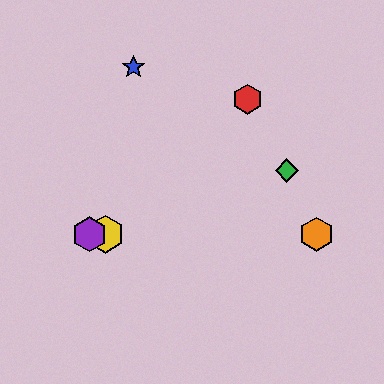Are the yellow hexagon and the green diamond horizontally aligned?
No, the yellow hexagon is at y≈234 and the green diamond is at y≈171.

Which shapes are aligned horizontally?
The yellow hexagon, the purple hexagon, the orange hexagon are aligned horizontally.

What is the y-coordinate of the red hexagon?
The red hexagon is at y≈99.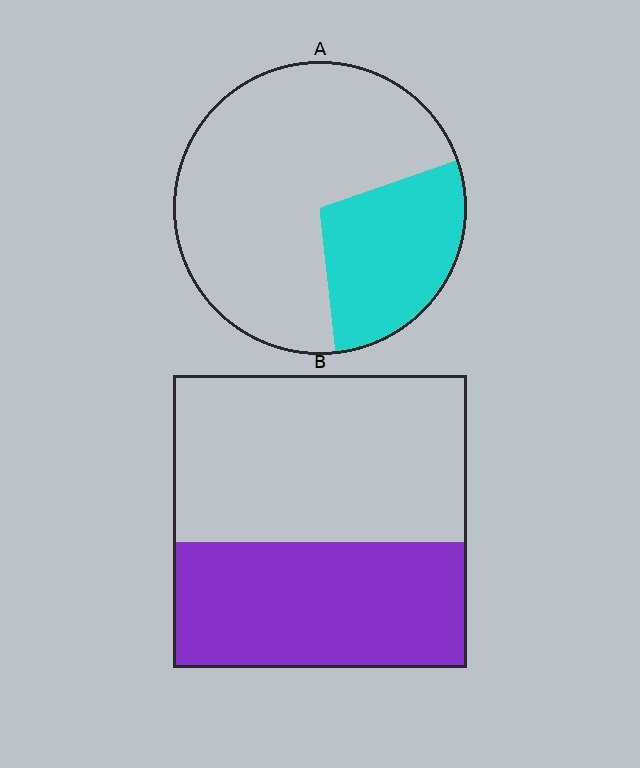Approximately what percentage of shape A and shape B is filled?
A is approximately 30% and B is approximately 45%.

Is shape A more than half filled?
No.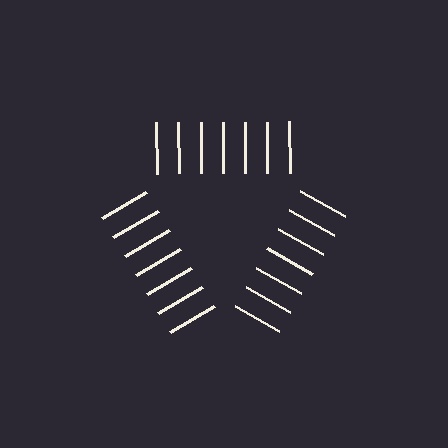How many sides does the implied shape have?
3 sides — the line-ends trace a triangle.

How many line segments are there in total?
21 — 7 along each of the 3 edges.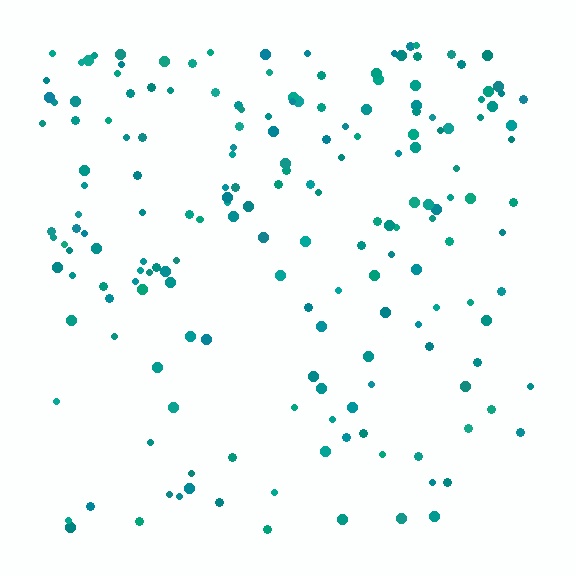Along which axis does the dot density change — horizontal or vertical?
Vertical.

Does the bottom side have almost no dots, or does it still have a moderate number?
Still a moderate number, just noticeably fewer than the top.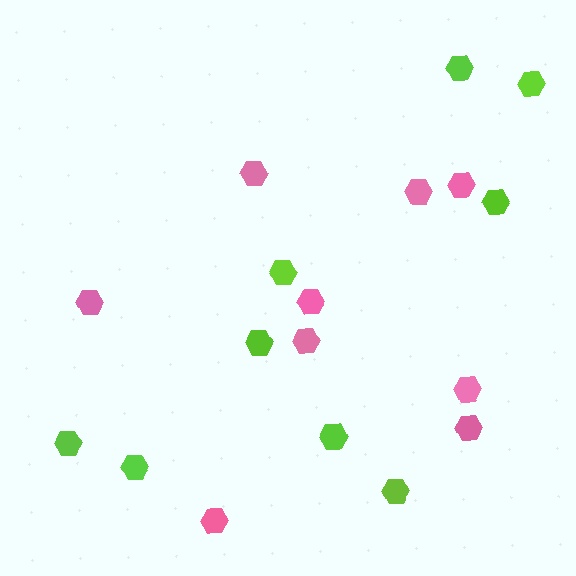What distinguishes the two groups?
There are 2 groups: one group of pink hexagons (9) and one group of lime hexagons (9).